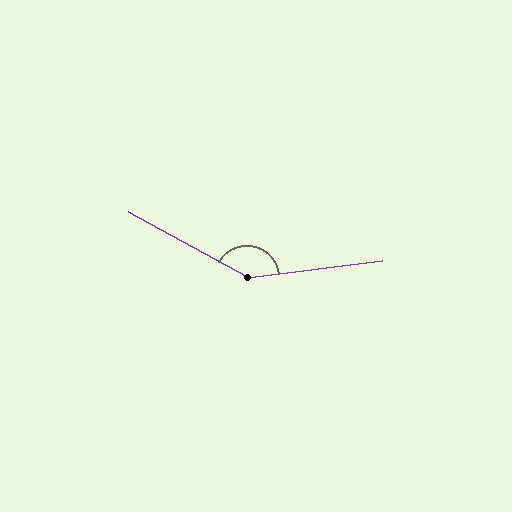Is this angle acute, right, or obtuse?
It is obtuse.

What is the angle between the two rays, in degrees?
Approximately 144 degrees.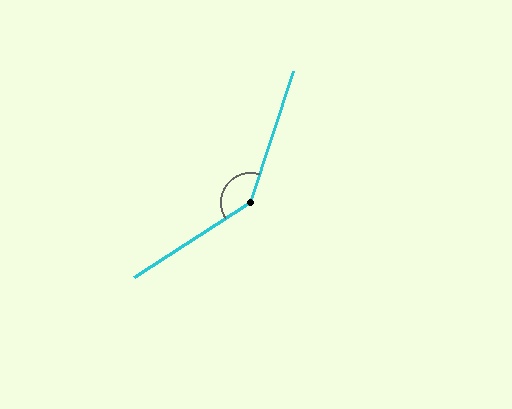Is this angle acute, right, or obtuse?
It is obtuse.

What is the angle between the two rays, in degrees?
Approximately 141 degrees.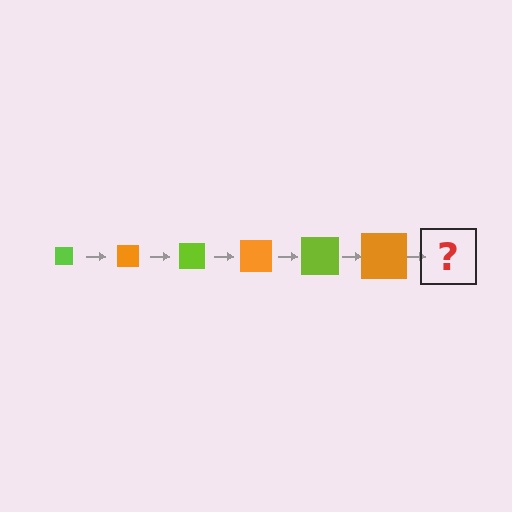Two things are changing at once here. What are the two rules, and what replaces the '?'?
The two rules are that the square grows larger each step and the color cycles through lime and orange. The '?' should be a lime square, larger than the previous one.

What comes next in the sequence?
The next element should be a lime square, larger than the previous one.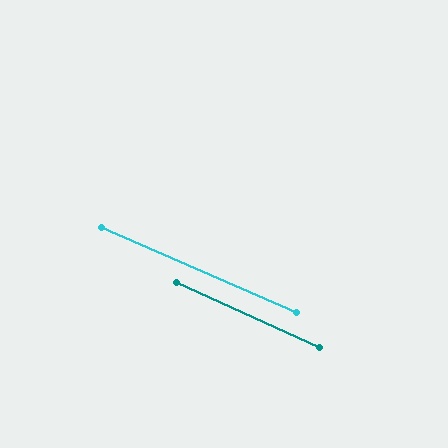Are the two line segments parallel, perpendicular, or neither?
Parallel — their directions differ by only 0.8°.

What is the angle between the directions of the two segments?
Approximately 1 degree.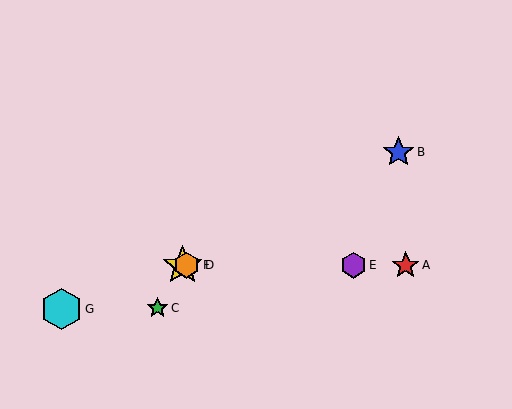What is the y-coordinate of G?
Object G is at y≈309.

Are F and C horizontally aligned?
No, F is at y≈265 and C is at y≈308.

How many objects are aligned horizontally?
4 objects (A, D, E, F) are aligned horizontally.